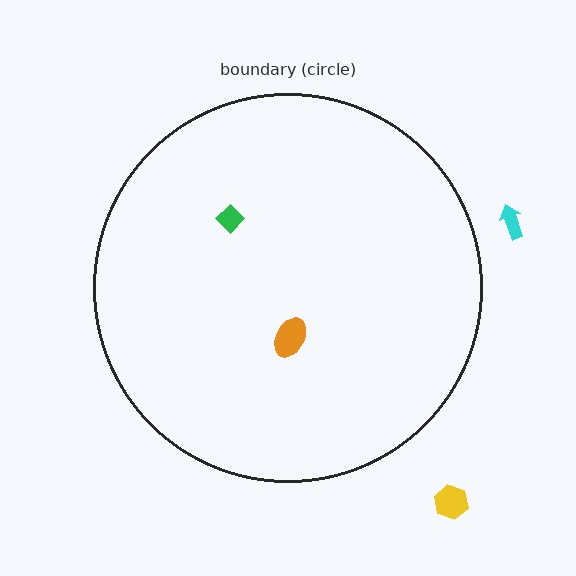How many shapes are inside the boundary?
2 inside, 2 outside.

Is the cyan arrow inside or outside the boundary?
Outside.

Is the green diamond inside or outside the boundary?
Inside.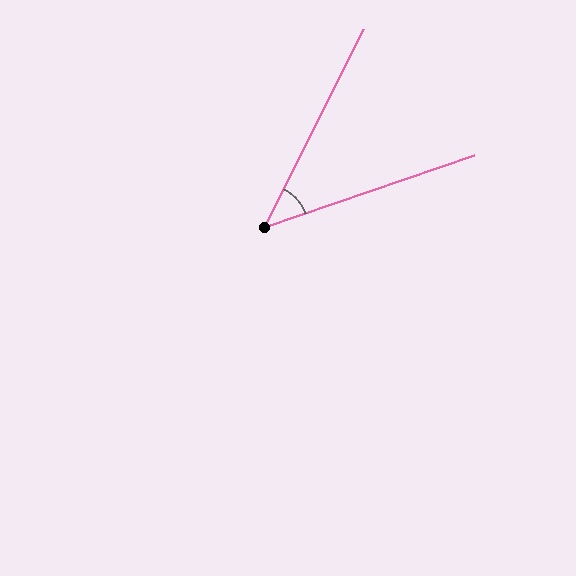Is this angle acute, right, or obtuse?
It is acute.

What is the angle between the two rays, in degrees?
Approximately 45 degrees.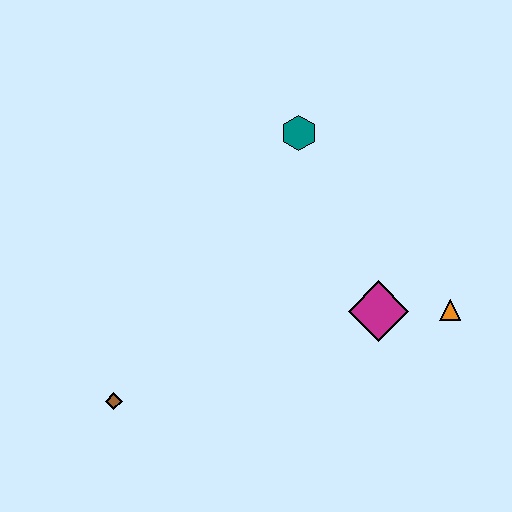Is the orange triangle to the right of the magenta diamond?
Yes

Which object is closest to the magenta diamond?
The orange triangle is closest to the magenta diamond.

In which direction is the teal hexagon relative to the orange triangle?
The teal hexagon is above the orange triangle.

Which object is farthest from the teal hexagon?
The brown diamond is farthest from the teal hexagon.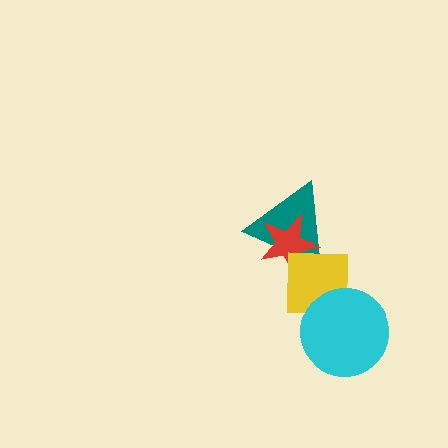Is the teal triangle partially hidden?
Yes, it is partially covered by another shape.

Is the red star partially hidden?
Yes, it is partially covered by another shape.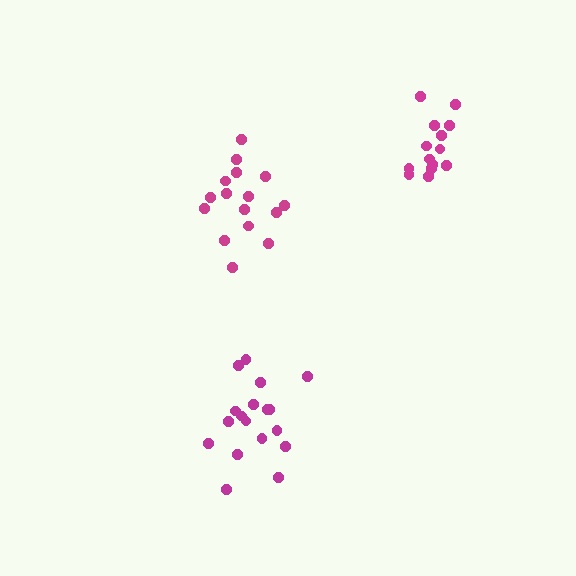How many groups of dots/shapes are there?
There are 3 groups.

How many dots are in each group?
Group 1: 16 dots, Group 2: 18 dots, Group 3: 14 dots (48 total).